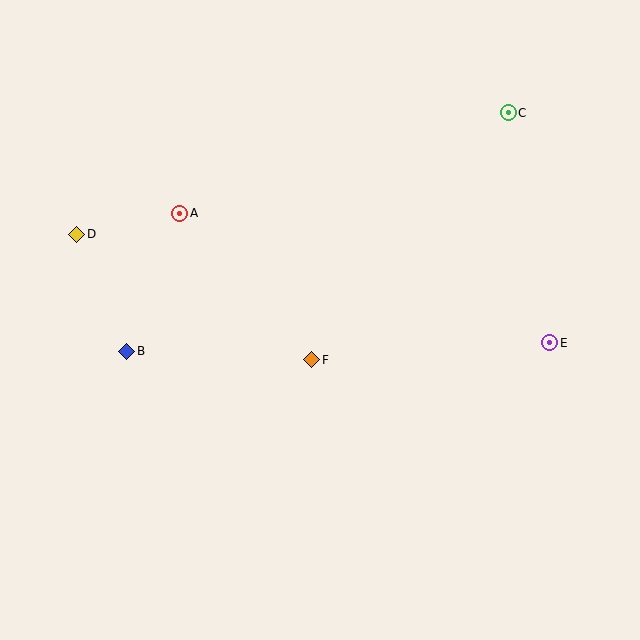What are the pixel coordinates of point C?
Point C is at (508, 113).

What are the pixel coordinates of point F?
Point F is at (312, 360).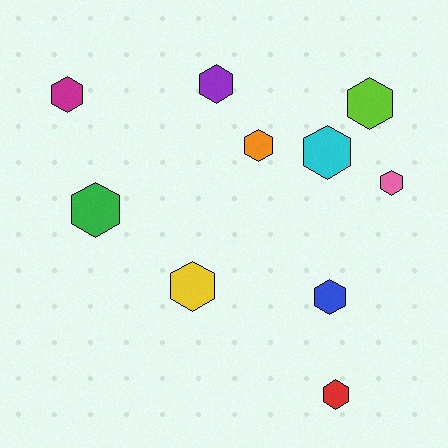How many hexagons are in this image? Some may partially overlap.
There are 10 hexagons.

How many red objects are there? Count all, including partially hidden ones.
There is 1 red object.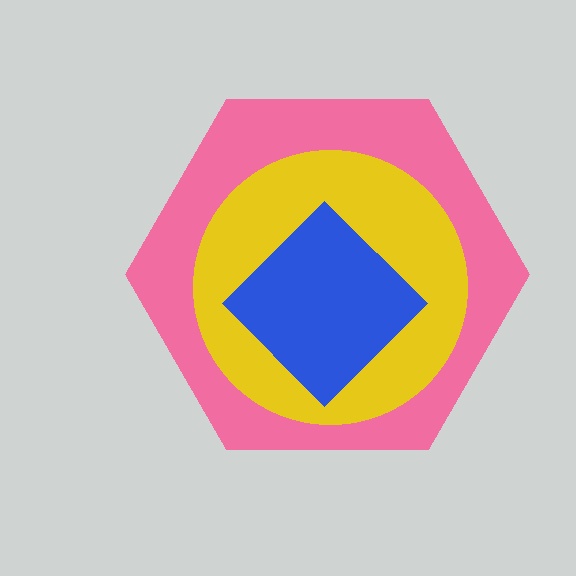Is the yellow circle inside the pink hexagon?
Yes.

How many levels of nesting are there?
3.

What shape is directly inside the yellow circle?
The blue diamond.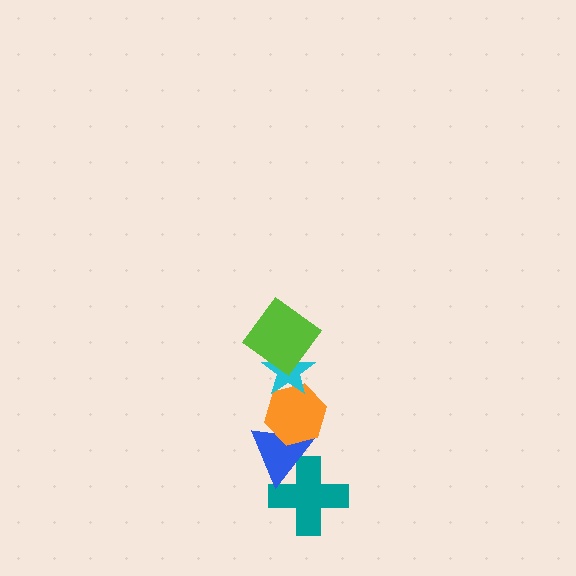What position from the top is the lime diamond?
The lime diamond is 1st from the top.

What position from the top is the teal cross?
The teal cross is 5th from the top.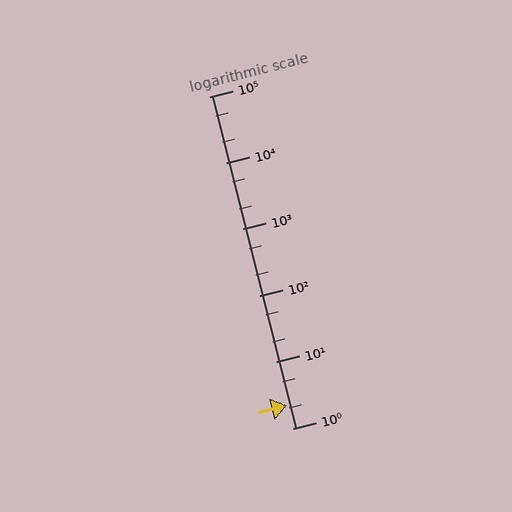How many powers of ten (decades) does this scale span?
The scale spans 5 decades, from 1 to 100000.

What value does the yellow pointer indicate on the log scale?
The pointer indicates approximately 2.2.